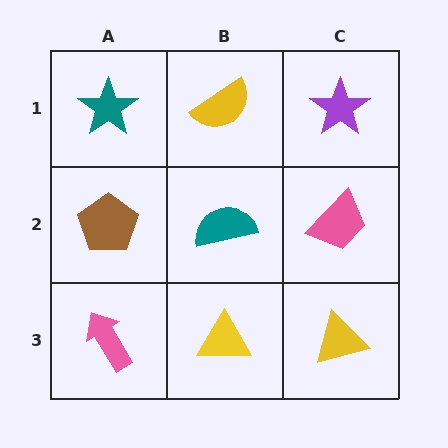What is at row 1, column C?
A purple star.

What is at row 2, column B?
A teal semicircle.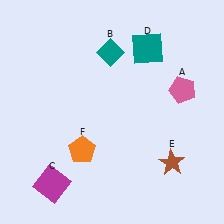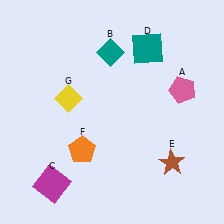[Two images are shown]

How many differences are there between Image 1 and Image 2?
There is 1 difference between the two images.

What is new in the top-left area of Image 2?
A yellow diamond (G) was added in the top-left area of Image 2.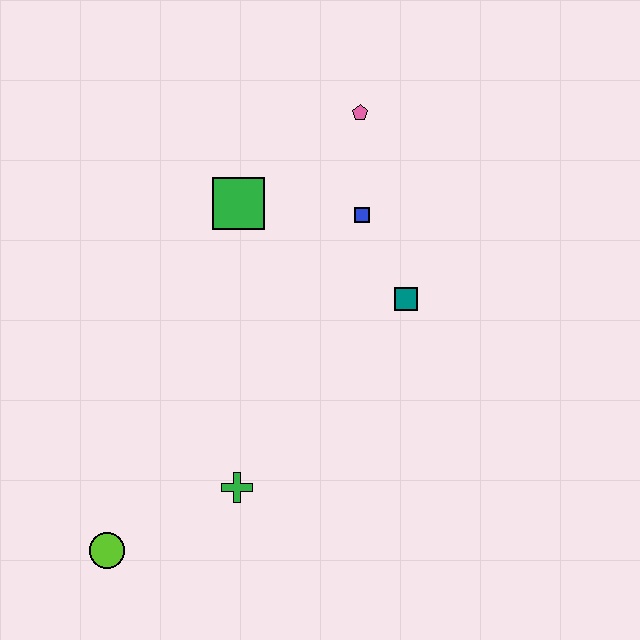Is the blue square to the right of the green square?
Yes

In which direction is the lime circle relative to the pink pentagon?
The lime circle is below the pink pentagon.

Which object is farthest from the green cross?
The pink pentagon is farthest from the green cross.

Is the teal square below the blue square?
Yes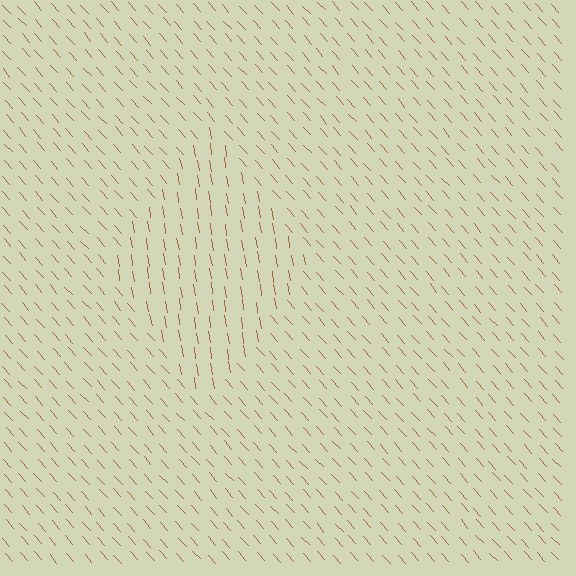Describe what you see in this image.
The image is filled with small brown line segments. A diamond region in the image has lines oriented differently from the surrounding lines, creating a visible texture boundary.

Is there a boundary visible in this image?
Yes, there is a texture boundary formed by a change in line orientation.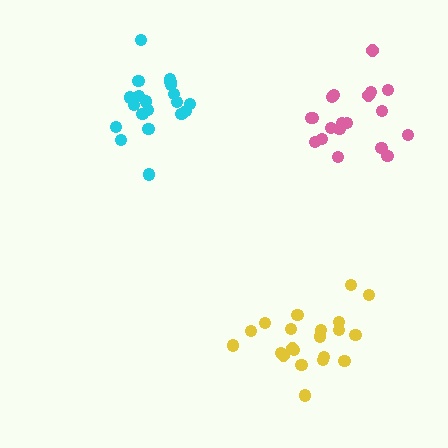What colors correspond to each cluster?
The clusters are colored: cyan, pink, yellow.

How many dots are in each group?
Group 1: 20 dots, Group 2: 19 dots, Group 3: 21 dots (60 total).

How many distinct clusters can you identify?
There are 3 distinct clusters.